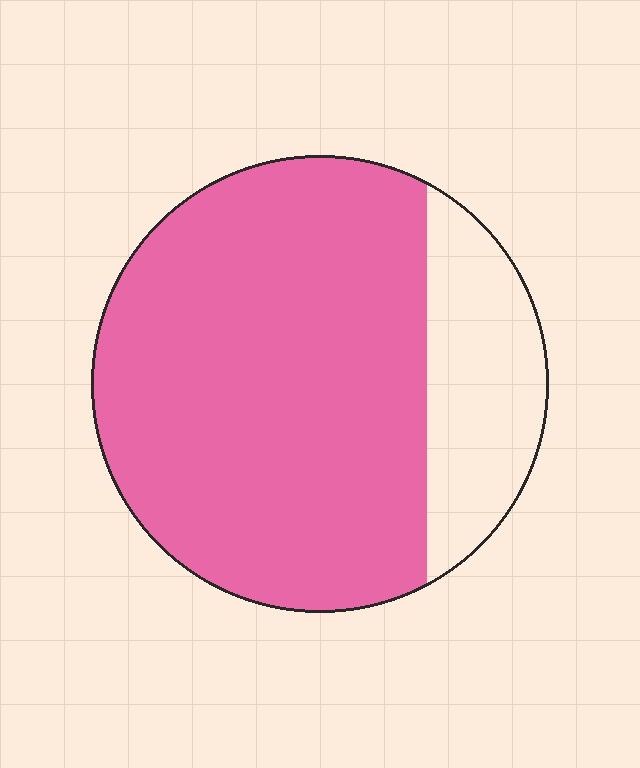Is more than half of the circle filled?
Yes.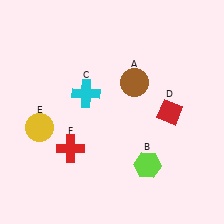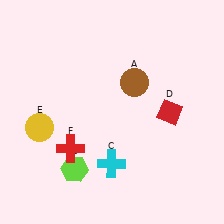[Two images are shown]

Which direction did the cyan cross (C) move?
The cyan cross (C) moved down.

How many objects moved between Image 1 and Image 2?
2 objects moved between the two images.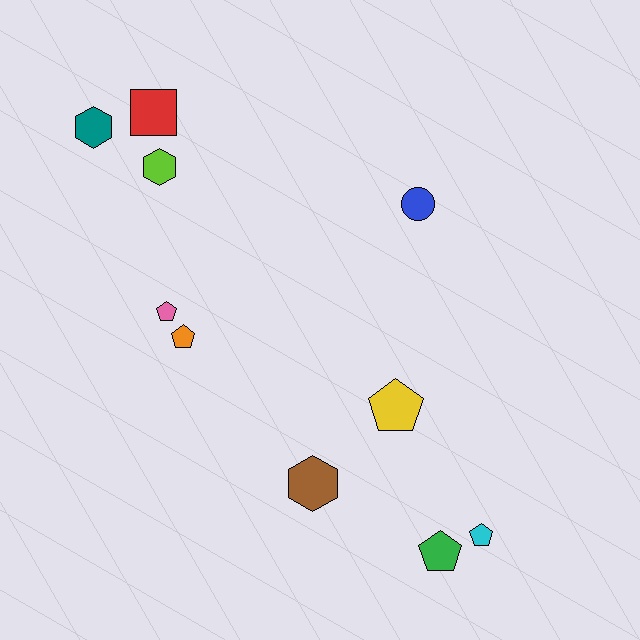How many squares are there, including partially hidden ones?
There is 1 square.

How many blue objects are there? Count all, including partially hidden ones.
There is 1 blue object.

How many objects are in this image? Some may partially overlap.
There are 10 objects.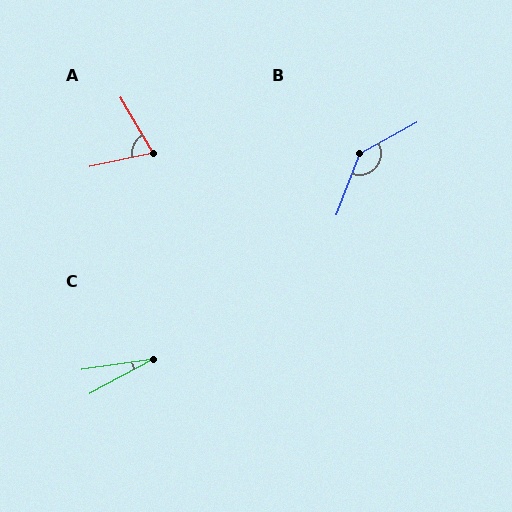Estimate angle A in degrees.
Approximately 72 degrees.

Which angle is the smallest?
C, at approximately 20 degrees.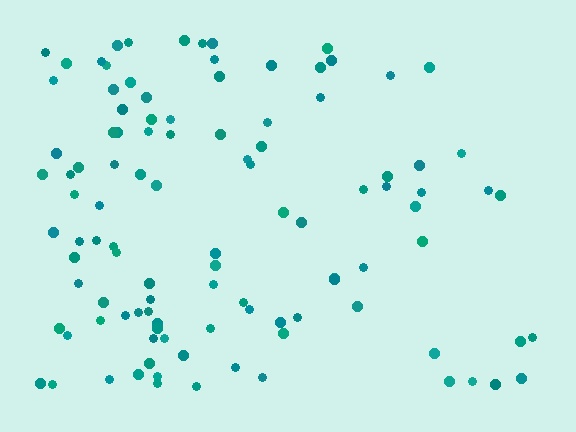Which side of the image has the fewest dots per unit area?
The right.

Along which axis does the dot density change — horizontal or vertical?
Horizontal.